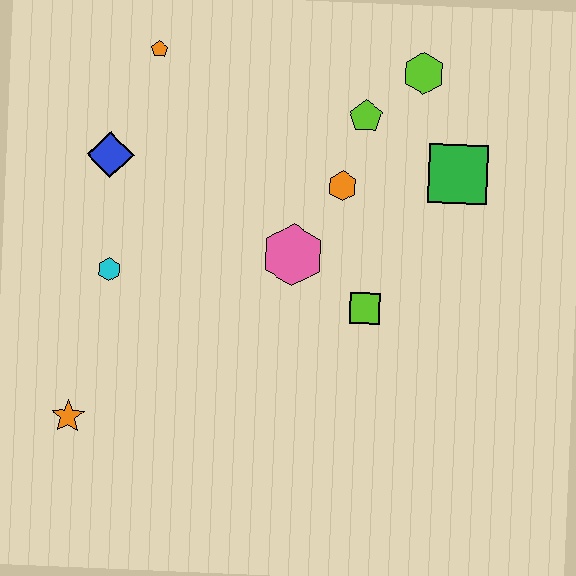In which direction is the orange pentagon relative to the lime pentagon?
The orange pentagon is to the left of the lime pentagon.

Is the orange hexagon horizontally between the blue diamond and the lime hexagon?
Yes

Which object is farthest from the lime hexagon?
The orange star is farthest from the lime hexagon.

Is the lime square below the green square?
Yes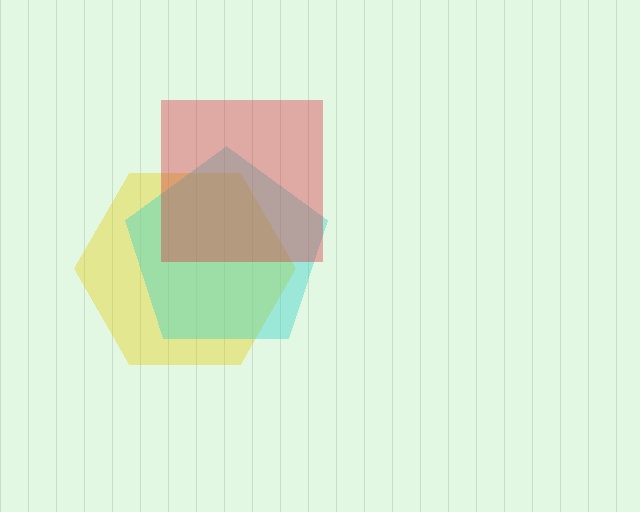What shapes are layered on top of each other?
The layered shapes are: a yellow hexagon, a cyan pentagon, a red square.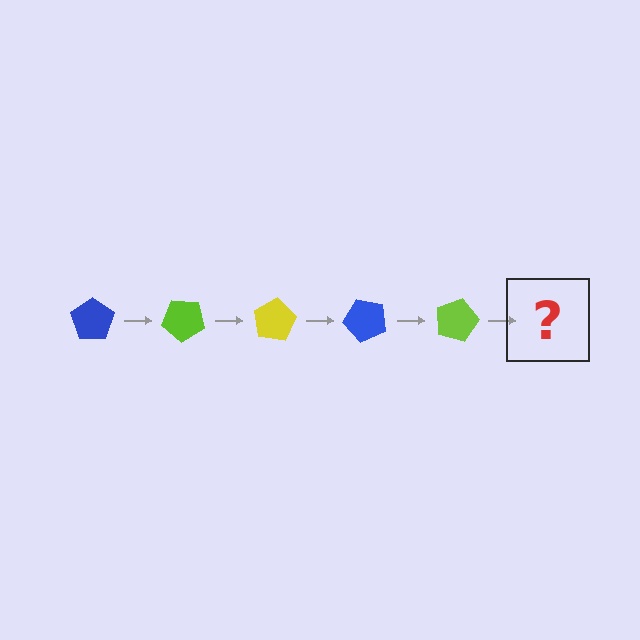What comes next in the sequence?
The next element should be a yellow pentagon, rotated 200 degrees from the start.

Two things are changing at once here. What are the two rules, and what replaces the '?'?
The two rules are that it rotates 40 degrees each step and the color cycles through blue, lime, and yellow. The '?' should be a yellow pentagon, rotated 200 degrees from the start.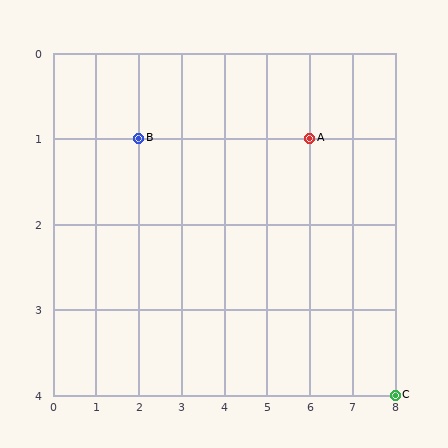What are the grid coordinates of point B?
Point B is at grid coordinates (2, 1).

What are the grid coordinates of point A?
Point A is at grid coordinates (6, 1).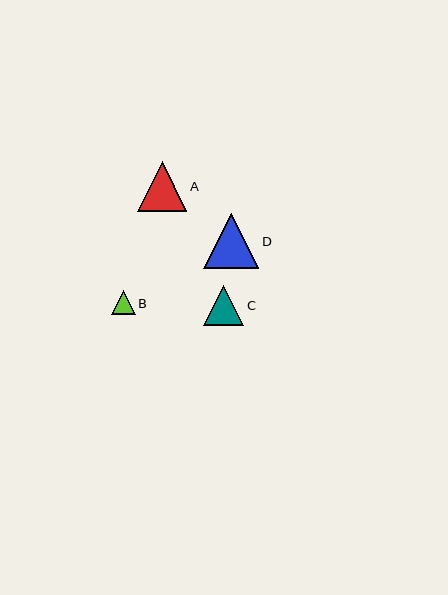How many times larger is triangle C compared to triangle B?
Triangle C is approximately 1.7 times the size of triangle B.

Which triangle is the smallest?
Triangle B is the smallest with a size of approximately 24 pixels.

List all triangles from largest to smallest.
From largest to smallest: D, A, C, B.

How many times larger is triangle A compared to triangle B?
Triangle A is approximately 2.1 times the size of triangle B.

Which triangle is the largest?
Triangle D is the largest with a size of approximately 55 pixels.